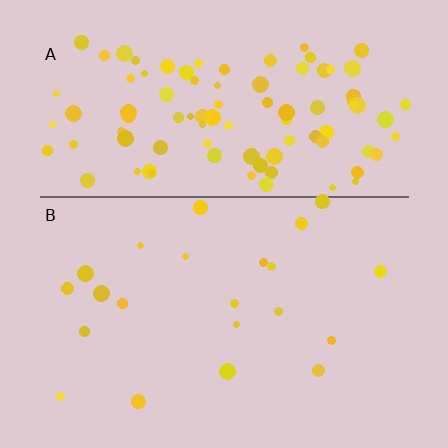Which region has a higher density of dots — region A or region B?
A (the top).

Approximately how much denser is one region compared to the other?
Approximately 4.8× — region A over region B.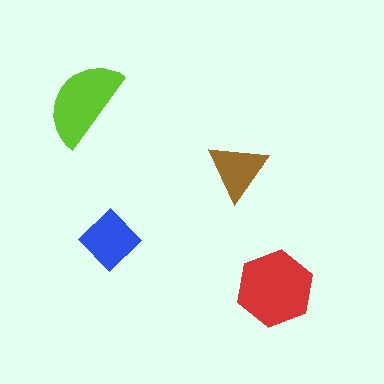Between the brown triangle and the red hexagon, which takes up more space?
The red hexagon.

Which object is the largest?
The red hexagon.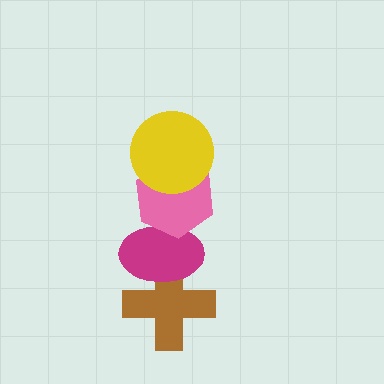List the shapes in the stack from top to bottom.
From top to bottom: the yellow circle, the pink hexagon, the magenta ellipse, the brown cross.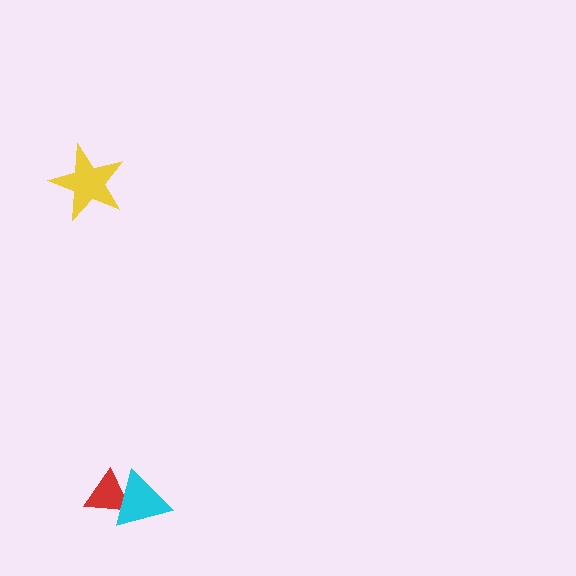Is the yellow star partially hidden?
No, no other shape covers it.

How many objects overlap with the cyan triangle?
1 object overlaps with the cyan triangle.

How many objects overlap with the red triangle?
1 object overlaps with the red triangle.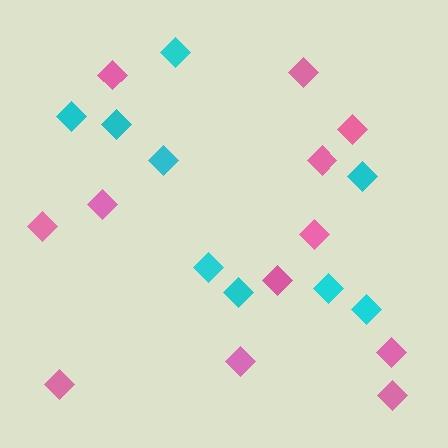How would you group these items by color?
There are 2 groups: one group of pink diamonds (12) and one group of cyan diamonds (9).